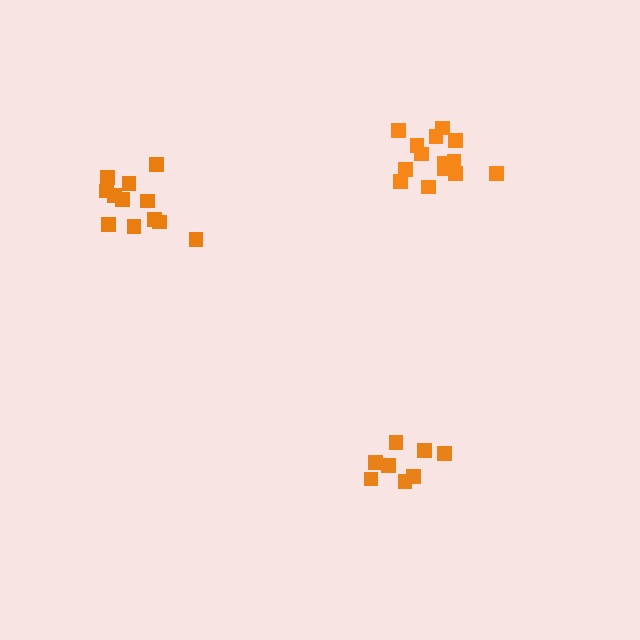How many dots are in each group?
Group 1: 12 dots, Group 2: 8 dots, Group 3: 14 dots (34 total).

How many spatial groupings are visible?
There are 3 spatial groupings.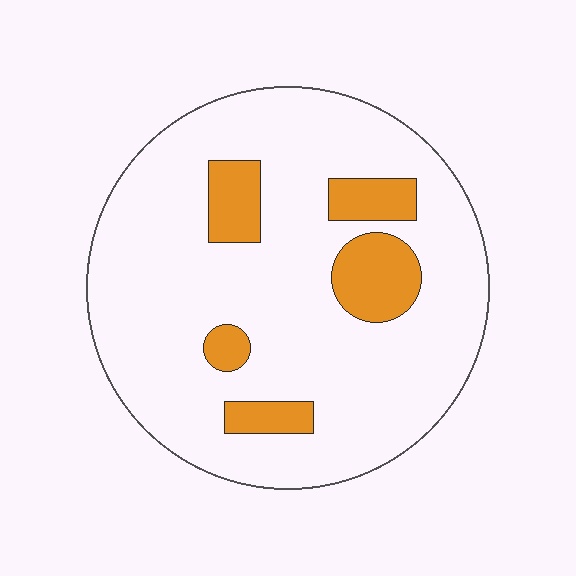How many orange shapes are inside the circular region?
5.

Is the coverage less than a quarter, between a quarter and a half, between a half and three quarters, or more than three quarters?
Less than a quarter.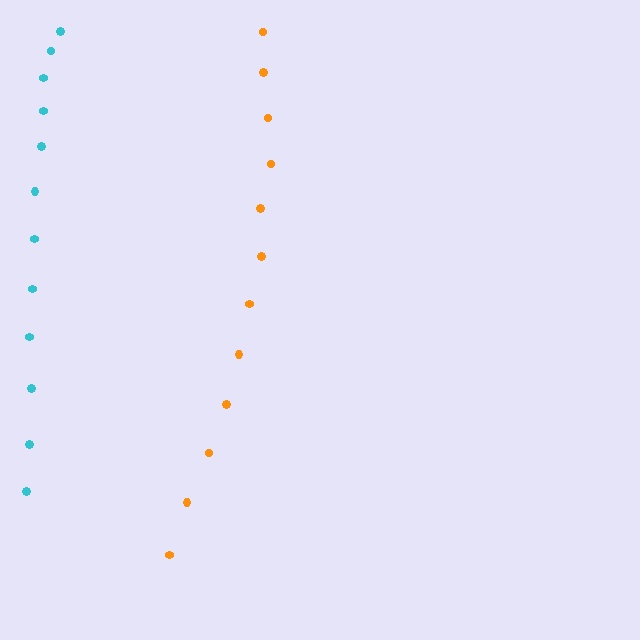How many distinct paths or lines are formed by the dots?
There are 2 distinct paths.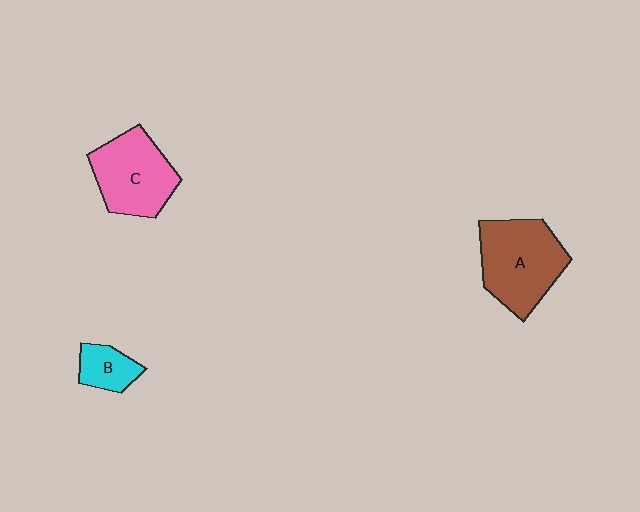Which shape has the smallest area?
Shape B (cyan).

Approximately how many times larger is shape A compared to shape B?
Approximately 2.8 times.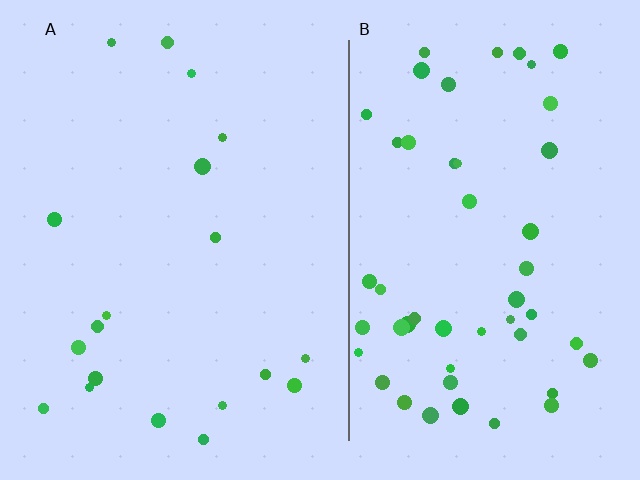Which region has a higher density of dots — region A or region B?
B (the right).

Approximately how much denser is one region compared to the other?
Approximately 2.7× — region B over region A.